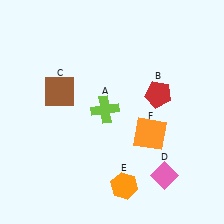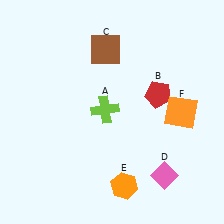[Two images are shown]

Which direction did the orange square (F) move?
The orange square (F) moved right.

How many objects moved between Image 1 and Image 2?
2 objects moved between the two images.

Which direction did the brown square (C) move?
The brown square (C) moved right.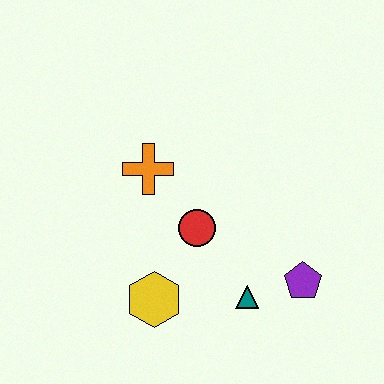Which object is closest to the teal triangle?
The purple pentagon is closest to the teal triangle.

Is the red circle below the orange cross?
Yes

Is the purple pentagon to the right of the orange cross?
Yes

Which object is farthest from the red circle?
The purple pentagon is farthest from the red circle.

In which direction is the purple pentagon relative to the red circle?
The purple pentagon is to the right of the red circle.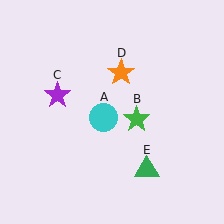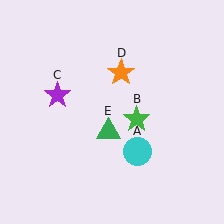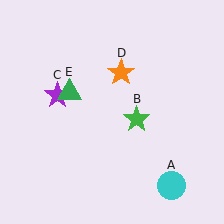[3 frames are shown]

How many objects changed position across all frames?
2 objects changed position: cyan circle (object A), green triangle (object E).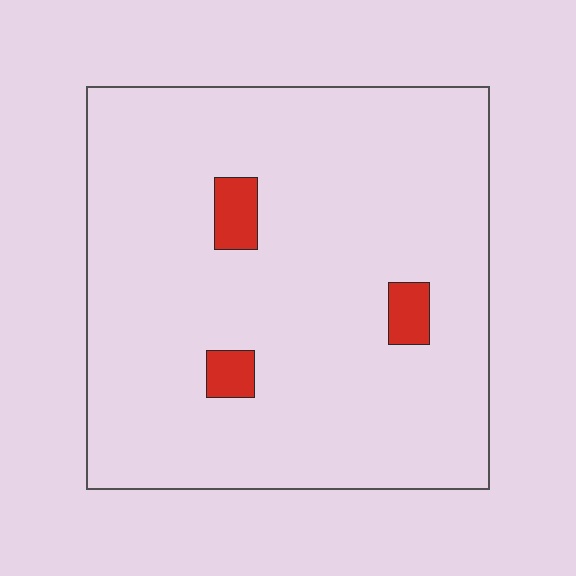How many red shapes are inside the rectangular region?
3.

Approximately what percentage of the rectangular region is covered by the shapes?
Approximately 5%.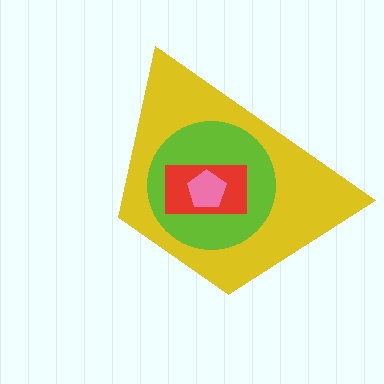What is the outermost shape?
The yellow trapezoid.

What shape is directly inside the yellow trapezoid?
The lime circle.